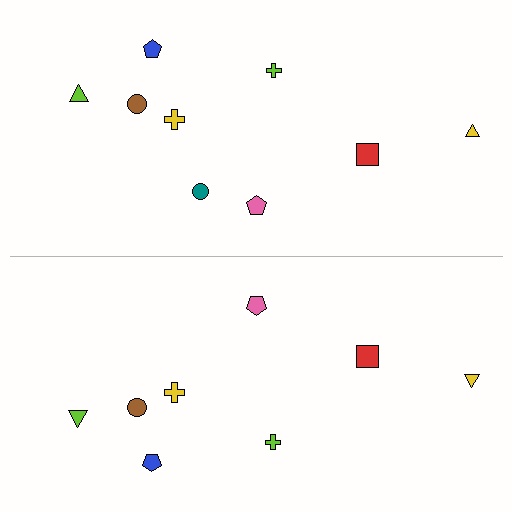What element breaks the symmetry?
A teal circle is missing from the bottom side.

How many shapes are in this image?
There are 17 shapes in this image.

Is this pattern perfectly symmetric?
No, the pattern is not perfectly symmetric. A teal circle is missing from the bottom side.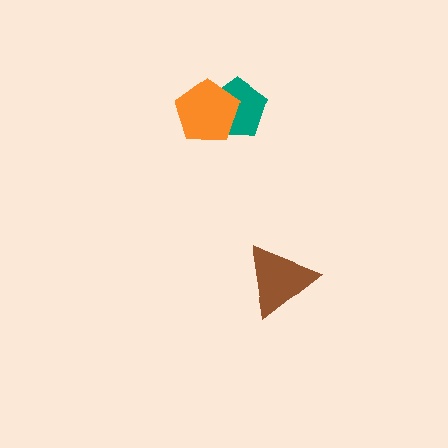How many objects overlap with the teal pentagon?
1 object overlaps with the teal pentagon.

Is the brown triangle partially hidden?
No, no other shape covers it.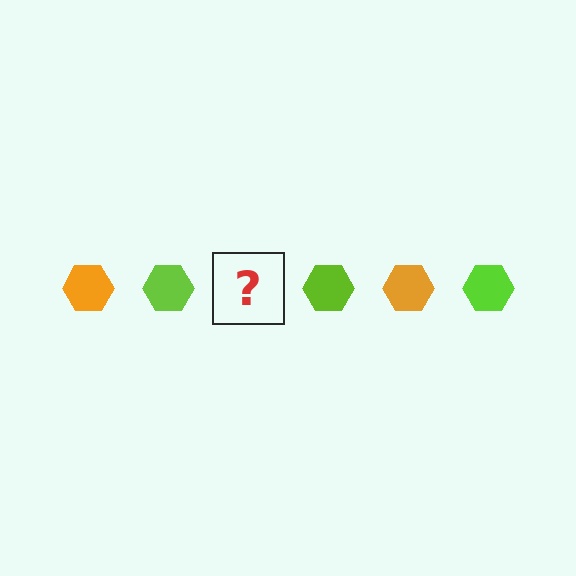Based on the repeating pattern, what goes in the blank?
The blank should be an orange hexagon.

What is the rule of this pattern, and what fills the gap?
The rule is that the pattern cycles through orange, lime hexagons. The gap should be filled with an orange hexagon.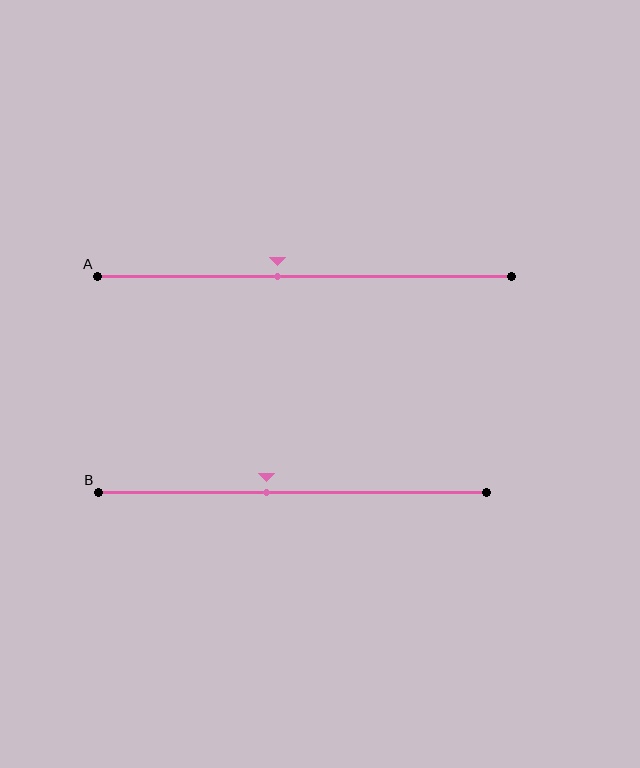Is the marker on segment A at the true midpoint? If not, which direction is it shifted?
No, the marker on segment A is shifted to the left by about 6% of the segment length.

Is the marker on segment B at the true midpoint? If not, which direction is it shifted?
No, the marker on segment B is shifted to the left by about 7% of the segment length.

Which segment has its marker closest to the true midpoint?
Segment A has its marker closest to the true midpoint.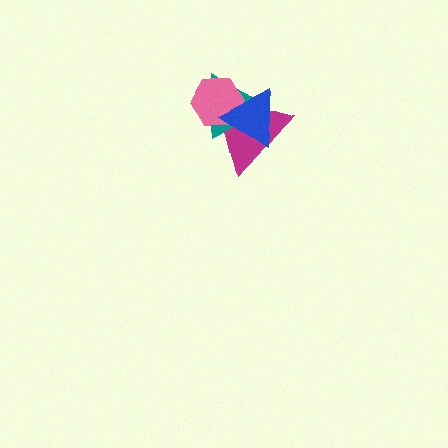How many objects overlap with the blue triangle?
3 objects overlap with the blue triangle.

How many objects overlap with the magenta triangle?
3 objects overlap with the magenta triangle.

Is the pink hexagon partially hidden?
Yes, it is partially covered by another shape.